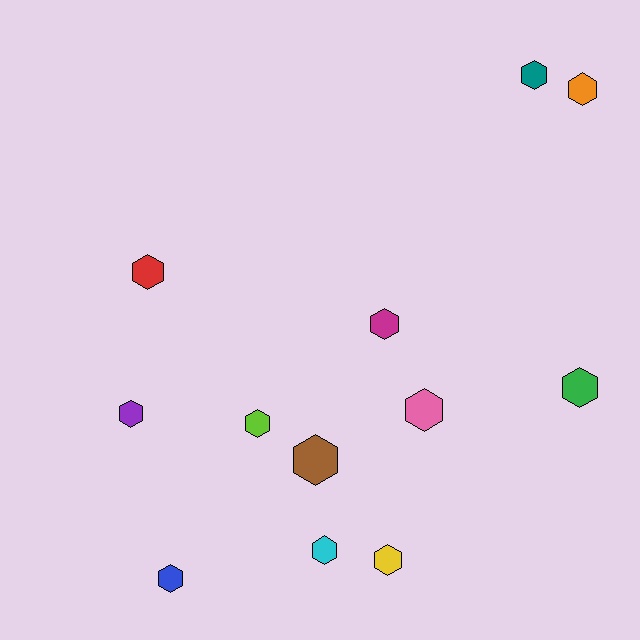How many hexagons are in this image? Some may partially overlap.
There are 12 hexagons.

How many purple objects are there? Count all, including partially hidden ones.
There is 1 purple object.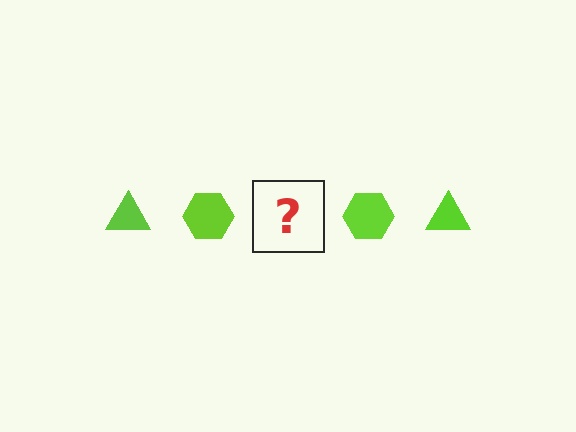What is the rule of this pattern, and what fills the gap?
The rule is that the pattern cycles through triangle, hexagon shapes in lime. The gap should be filled with a lime triangle.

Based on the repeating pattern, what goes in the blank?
The blank should be a lime triangle.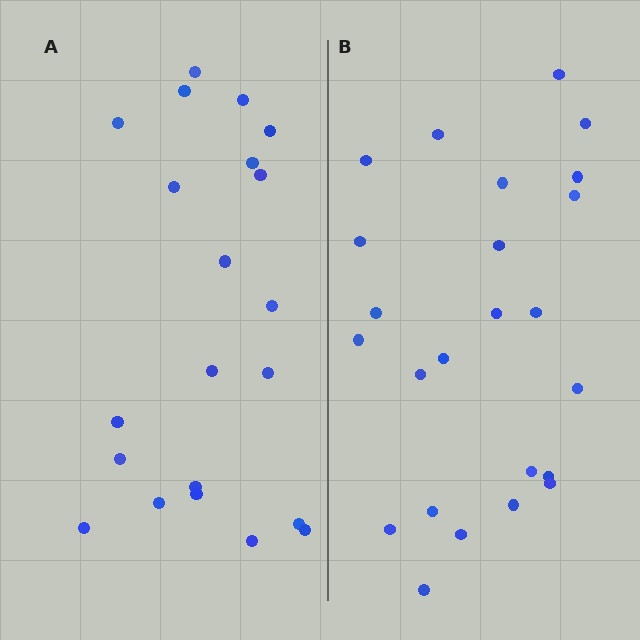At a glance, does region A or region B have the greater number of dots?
Region B (the right region) has more dots.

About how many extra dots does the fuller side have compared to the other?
Region B has just a few more — roughly 2 or 3 more dots than region A.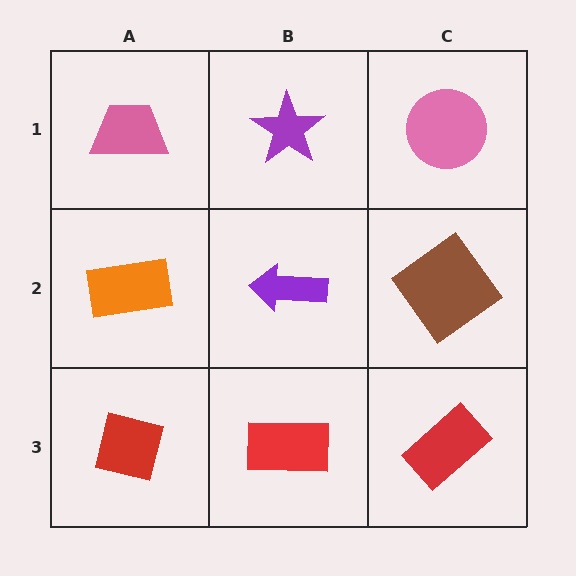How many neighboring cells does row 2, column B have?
4.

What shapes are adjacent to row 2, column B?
A purple star (row 1, column B), a red rectangle (row 3, column B), an orange rectangle (row 2, column A), a brown diamond (row 2, column C).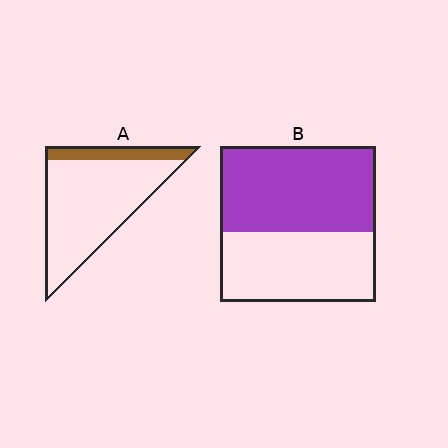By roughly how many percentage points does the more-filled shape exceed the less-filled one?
By roughly 40 percentage points (B over A).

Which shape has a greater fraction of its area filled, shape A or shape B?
Shape B.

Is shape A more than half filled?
No.